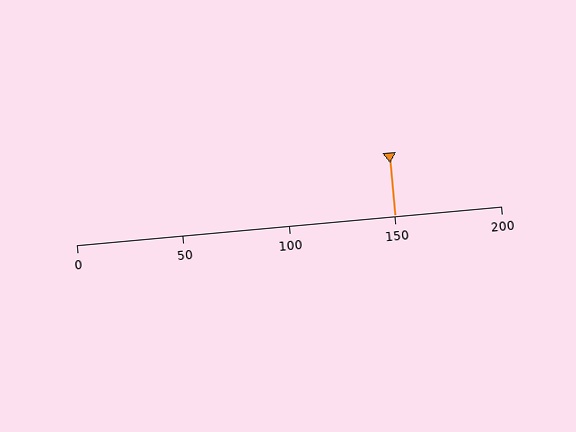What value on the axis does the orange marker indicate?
The marker indicates approximately 150.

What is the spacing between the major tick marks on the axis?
The major ticks are spaced 50 apart.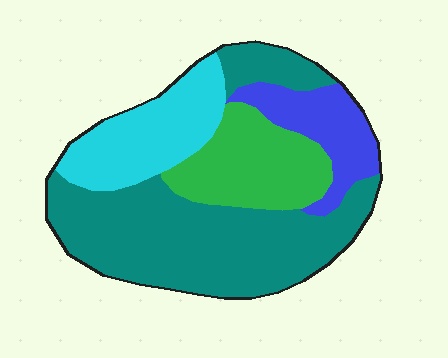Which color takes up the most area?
Teal, at roughly 50%.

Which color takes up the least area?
Blue, at roughly 15%.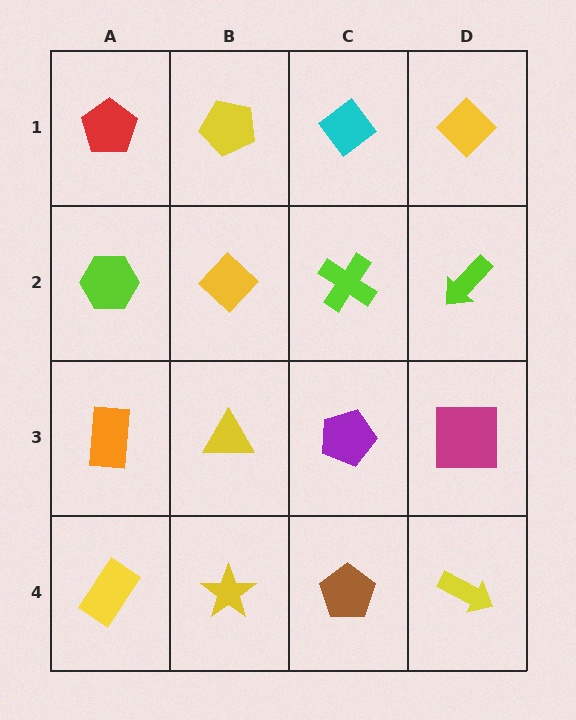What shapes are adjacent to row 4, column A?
An orange rectangle (row 3, column A), a yellow star (row 4, column B).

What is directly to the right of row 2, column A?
A yellow diamond.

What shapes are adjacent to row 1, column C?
A lime cross (row 2, column C), a yellow pentagon (row 1, column B), a yellow diamond (row 1, column D).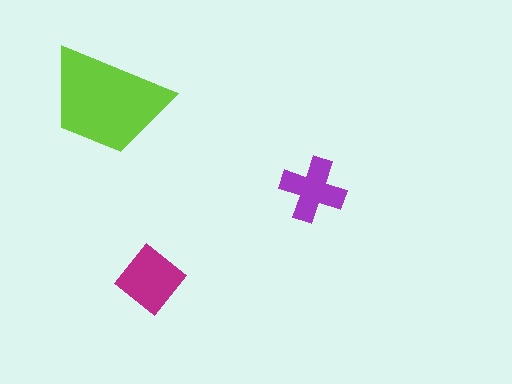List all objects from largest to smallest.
The lime trapezoid, the magenta diamond, the purple cross.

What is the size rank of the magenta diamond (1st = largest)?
2nd.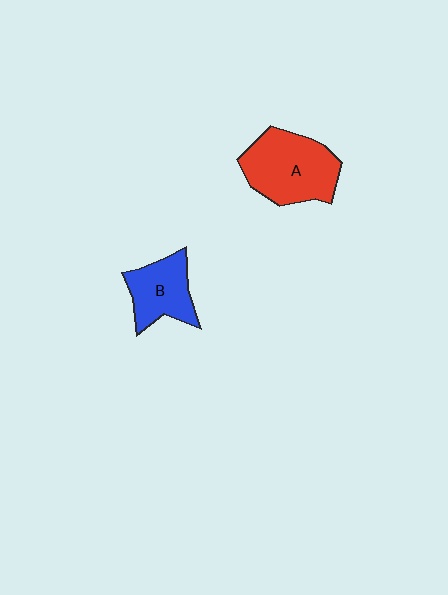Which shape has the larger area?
Shape A (red).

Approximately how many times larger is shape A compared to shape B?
Approximately 1.5 times.